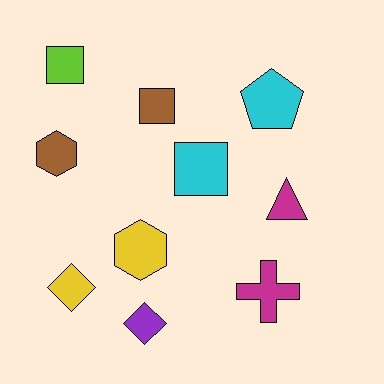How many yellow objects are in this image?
There are 2 yellow objects.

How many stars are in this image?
There are no stars.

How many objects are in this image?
There are 10 objects.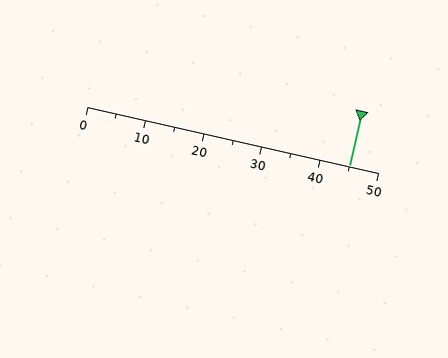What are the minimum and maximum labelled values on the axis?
The axis runs from 0 to 50.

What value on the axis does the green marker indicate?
The marker indicates approximately 45.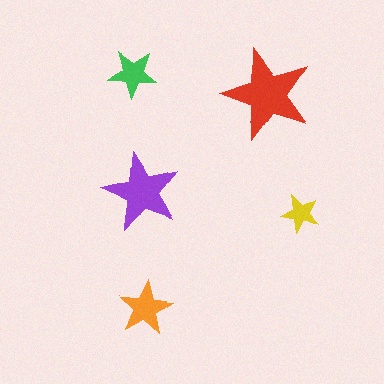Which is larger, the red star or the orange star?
The red one.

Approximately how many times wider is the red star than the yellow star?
About 2.5 times wider.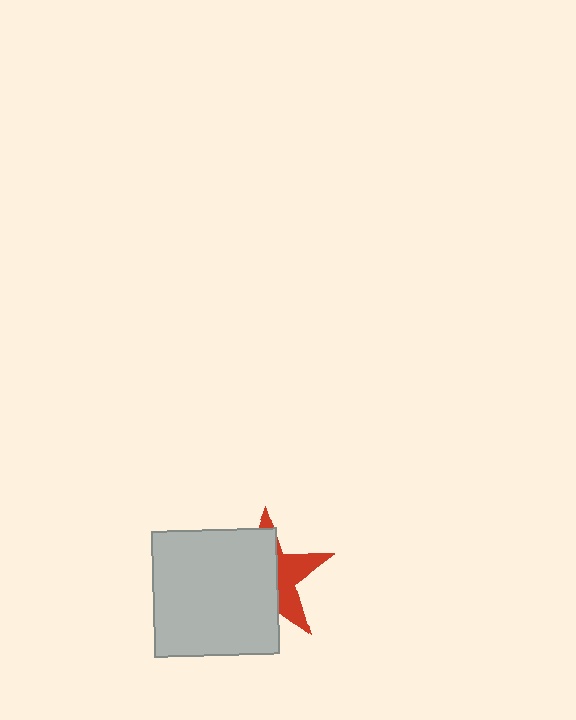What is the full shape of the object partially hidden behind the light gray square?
The partially hidden object is a red star.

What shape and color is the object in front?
The object in front is a light gray square.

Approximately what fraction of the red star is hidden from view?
Roughly 62% of the red star is hidden behind the light gray square.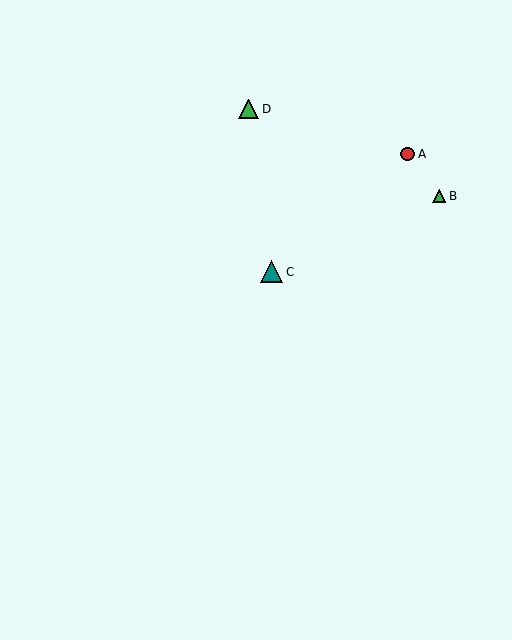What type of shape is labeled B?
Shape B is a green triangle.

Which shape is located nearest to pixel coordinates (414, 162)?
The red circle (labeled A) at (408, 154) is nearest to that location.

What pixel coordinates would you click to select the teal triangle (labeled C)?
Click at (272, 272) to select the teal triangle C.